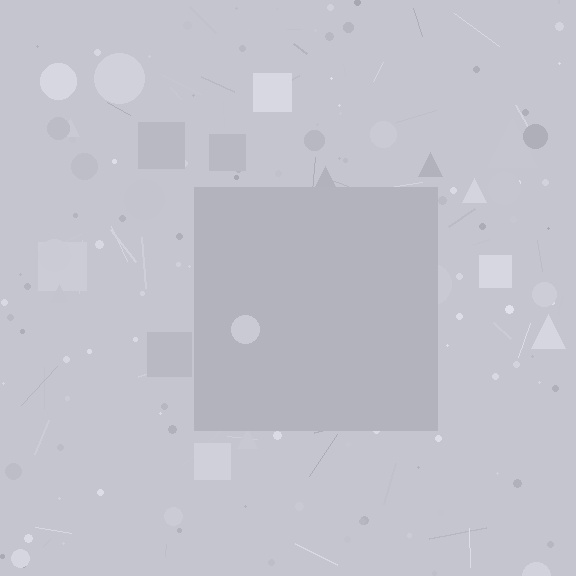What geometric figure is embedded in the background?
A square is embedded in the background.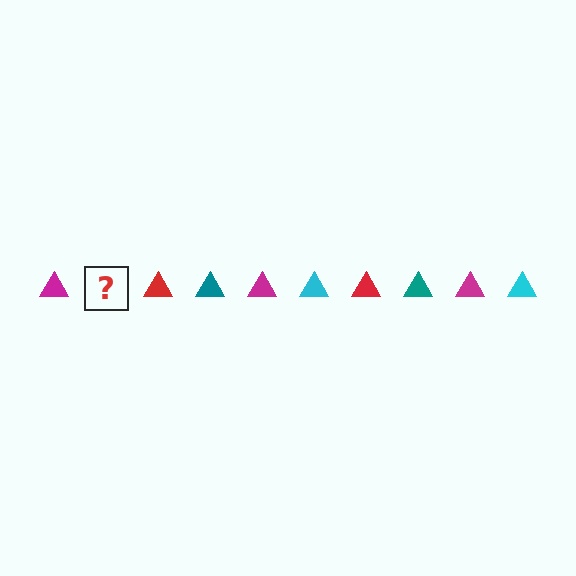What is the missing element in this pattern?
The missing element is a cyan triangle.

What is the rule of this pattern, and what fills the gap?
The rule is that the pattern cycles through magenta, cyan, red, teal triangles. The gap should be filled with a cyan triangle.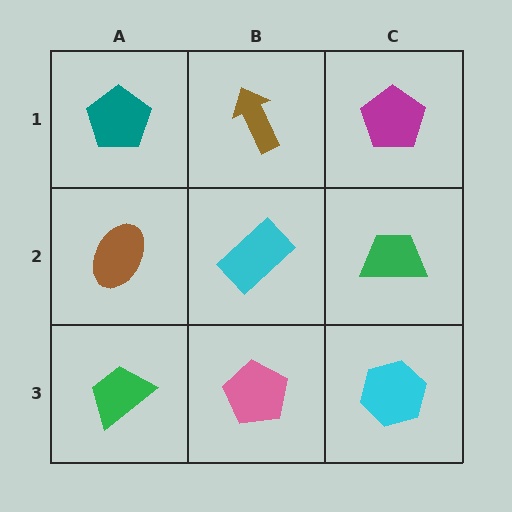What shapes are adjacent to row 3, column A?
A brown ellipse (row 2, column A), a pink pentagon (row 3, column B).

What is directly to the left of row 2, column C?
A cyan rectangle.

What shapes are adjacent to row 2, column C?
A magenta pentagon (row 1, column C), a cyan hexagon (row 3, column C), a cyan rectangle (row 2, column B).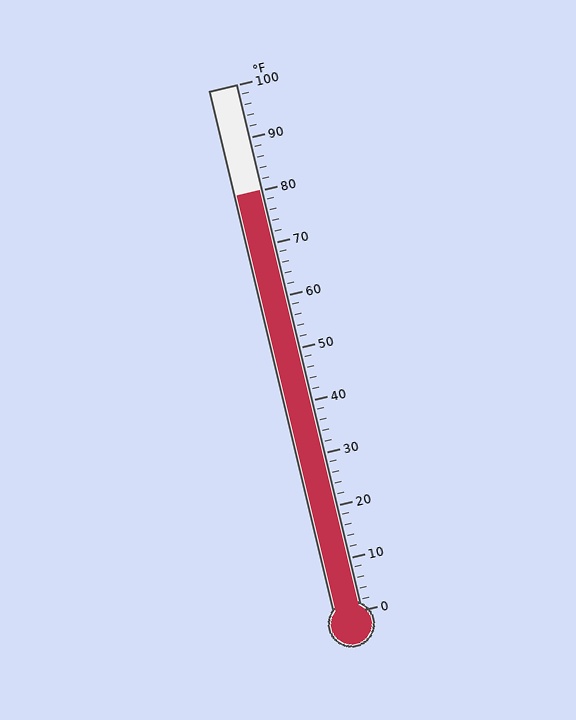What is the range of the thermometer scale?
The thermometer scale ranges from 0°F to 100°F.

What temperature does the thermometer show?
The thermometer shows approximately 80°F.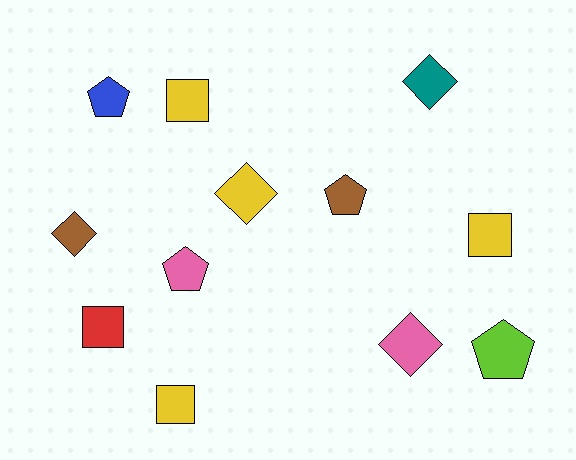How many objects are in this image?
There are 12 objects.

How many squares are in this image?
There are 4 squares.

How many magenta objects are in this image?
There are no magenta objects.